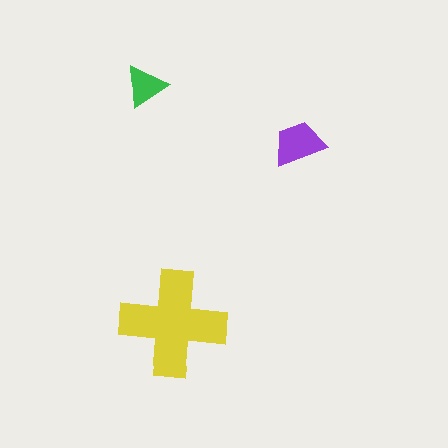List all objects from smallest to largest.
The green triangle, the purple trapezoid, the yellow cross.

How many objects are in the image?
There are 3 objects in the image.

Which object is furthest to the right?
The purple trapezoid is rightmost.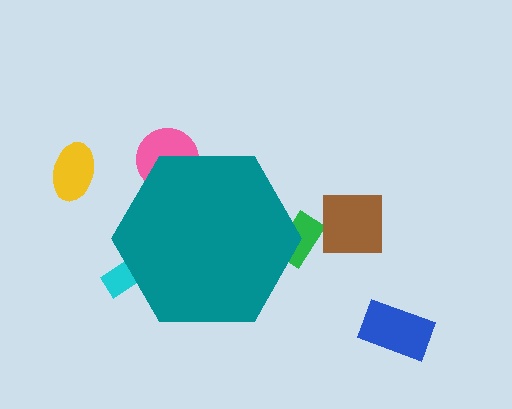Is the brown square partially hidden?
No, the brown square is fully visible.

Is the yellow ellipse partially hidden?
No, the yellow ellipse is fully visible.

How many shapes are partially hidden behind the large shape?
3 shapes are partially hidden.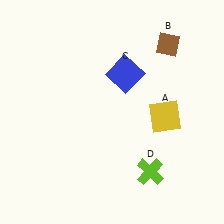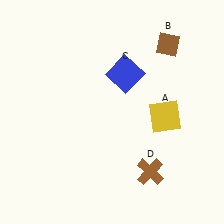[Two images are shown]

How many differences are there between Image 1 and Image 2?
There is 1 difference between the two images.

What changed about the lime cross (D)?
In Image 1, D is lime. In Image 2, it changed to brown.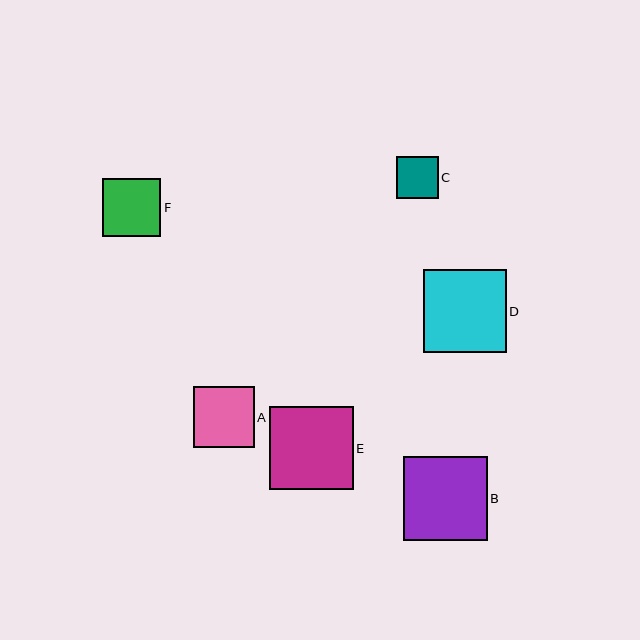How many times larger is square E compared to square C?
Square E is approximately 2.0 times the size of square C.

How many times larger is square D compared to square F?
Square D is approximately 1.4 times the size of square F.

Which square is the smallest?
Square C is the smallest with a size of approximately 42 pixels.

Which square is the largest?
Square E is the largest with a size of approximately 84 pixels.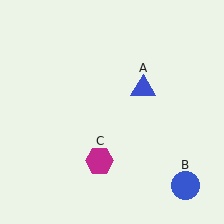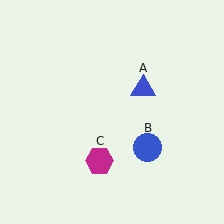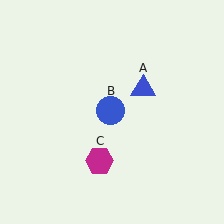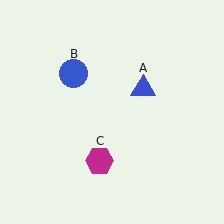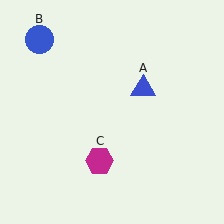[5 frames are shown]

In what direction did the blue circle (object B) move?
The blue circle (object B) moved up and to the left.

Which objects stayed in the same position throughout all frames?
Blue triangle (object A) and magenta hexagon (object C) remained stationary.